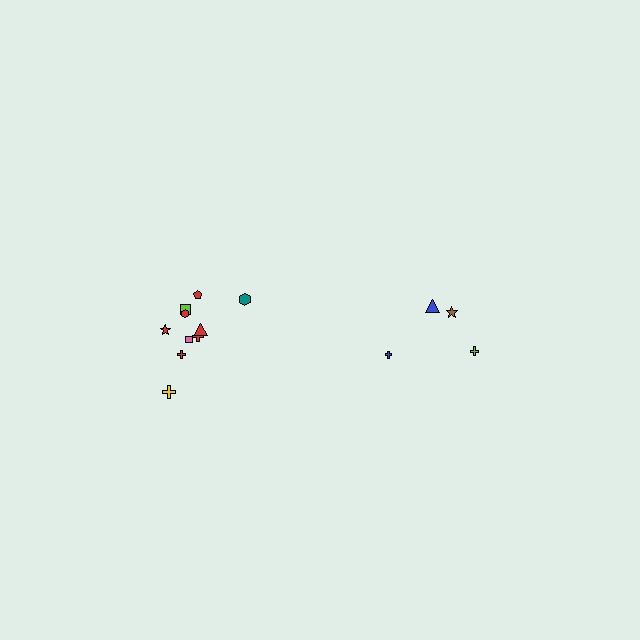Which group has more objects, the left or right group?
The left group.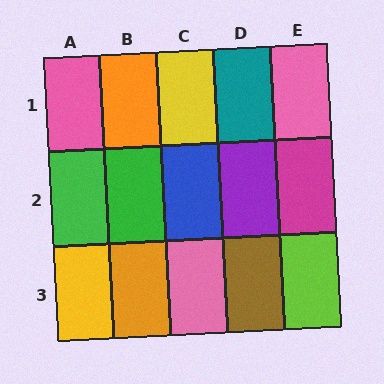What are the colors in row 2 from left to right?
Green, green, blue, purple, magenta.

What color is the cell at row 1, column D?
Teal.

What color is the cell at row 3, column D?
Brown.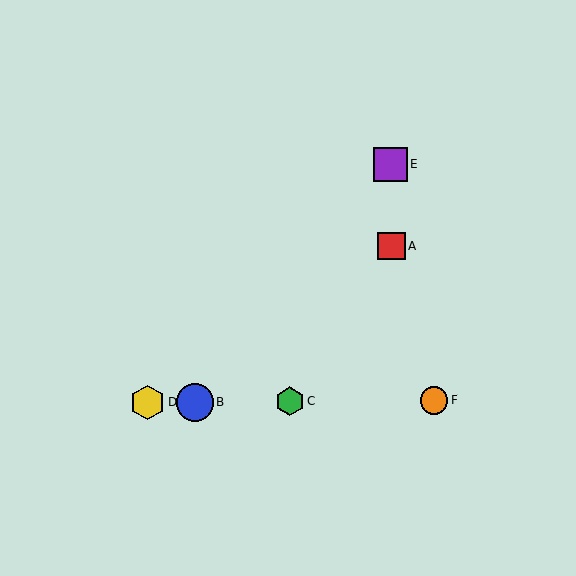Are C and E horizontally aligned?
No, C is at y≈401 and E is at y≈164.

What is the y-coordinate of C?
Object C is at y≈401.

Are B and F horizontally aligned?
Yes, both are at y≈402.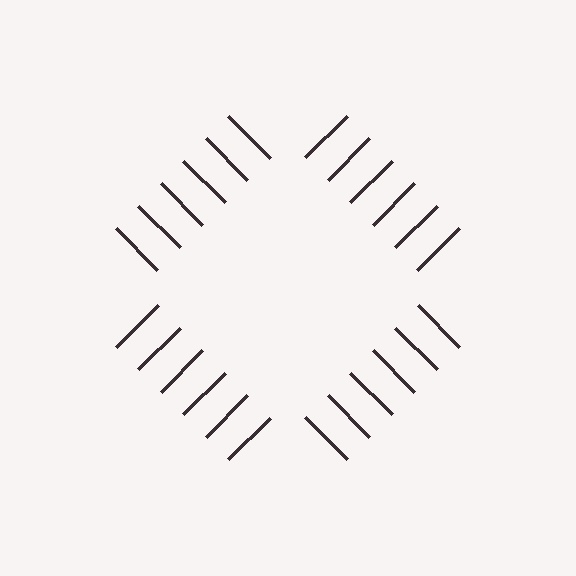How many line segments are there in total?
24 — 6 along each of the 4 edges.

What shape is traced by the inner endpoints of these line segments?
An illusory square — the line segments terminate on its edges but no continuous stroke is drawn.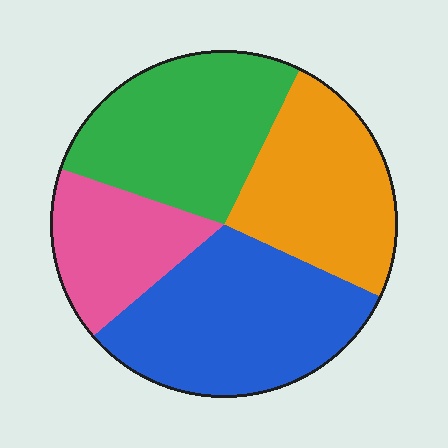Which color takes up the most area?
Blue, at roughly 30%.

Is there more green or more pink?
Green.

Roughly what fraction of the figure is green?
Green takes up about one quarter (1/4) of the figure.